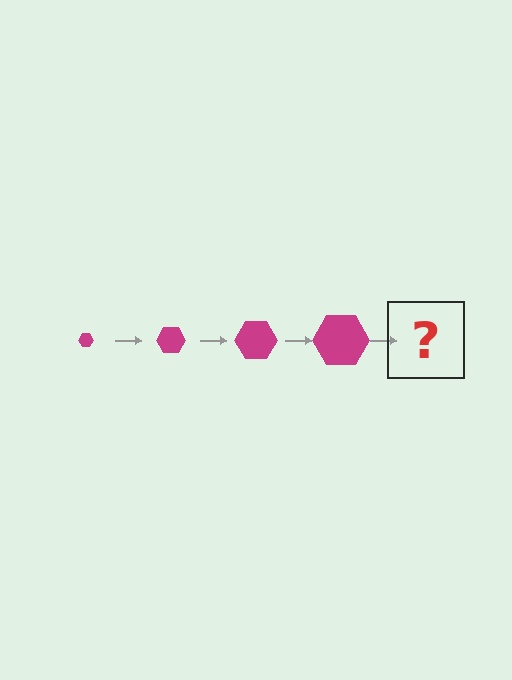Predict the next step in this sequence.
The next step is a magenta hexagon, larger than the previous one.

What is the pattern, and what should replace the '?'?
The pattern is that the hexagon gets progressively larger each step. The '?' should be a magenta hexagon, larger than the previous one.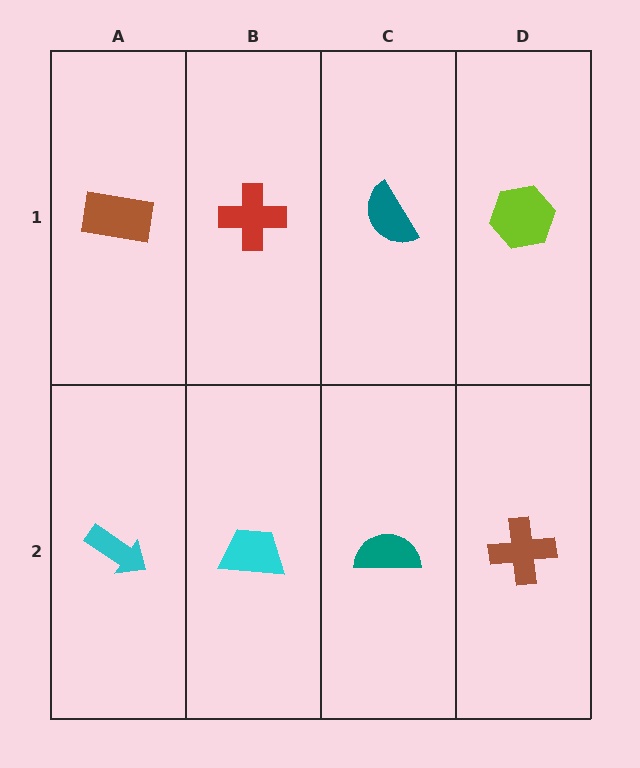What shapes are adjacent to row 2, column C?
A teal semicircle (row 1, column C), a cyan trapezoid (row 2, column B), a brown cross (row 2, column D).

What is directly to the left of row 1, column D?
A teal semicircle.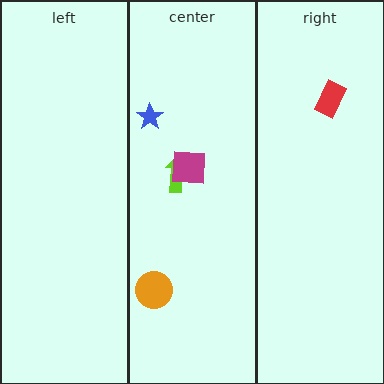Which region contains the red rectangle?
The right region.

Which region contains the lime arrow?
The center region.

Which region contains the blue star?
The center region.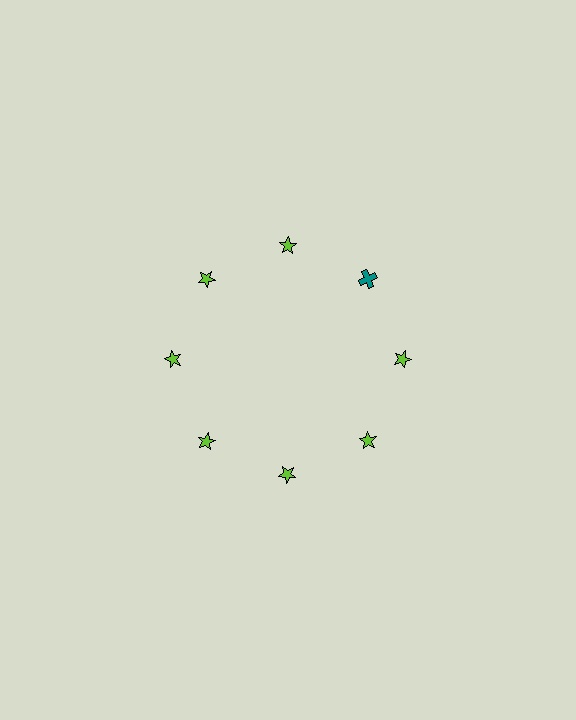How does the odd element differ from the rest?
It differs in both color (teal instead of lime) and shape (cross instead of star).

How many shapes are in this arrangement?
There are 8 shapes arranged in a ring pattern.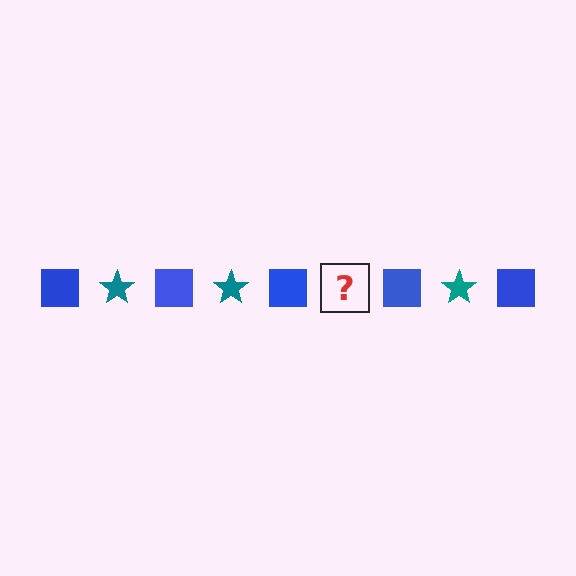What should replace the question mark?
The question mark should be replaced with a teal star.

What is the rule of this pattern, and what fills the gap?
The rule is that the pattern alternates between blue square and teal star. The gap should be filled with a teal star.